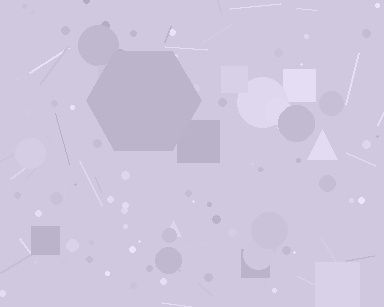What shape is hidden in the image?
A hexagon is hidden in the image.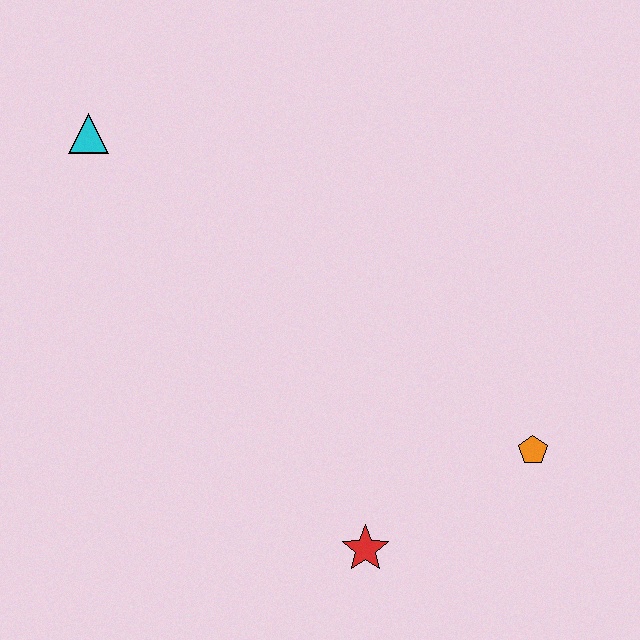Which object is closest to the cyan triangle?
The red star is closest to the cyan triangle.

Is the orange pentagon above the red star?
Yes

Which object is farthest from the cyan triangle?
The orange pentagon is farthest from the cyan triangle.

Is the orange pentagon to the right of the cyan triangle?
Yes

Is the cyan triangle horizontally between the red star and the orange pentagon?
No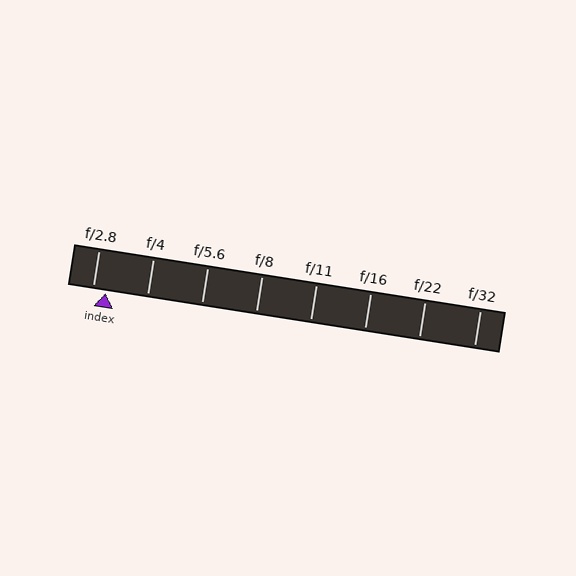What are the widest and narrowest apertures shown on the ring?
The widest aperture shown is f/2.8 and the narrowest is f/32.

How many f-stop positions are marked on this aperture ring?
There are 8 f-stop positions marked.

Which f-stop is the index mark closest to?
The index mark is closest to f/2.8.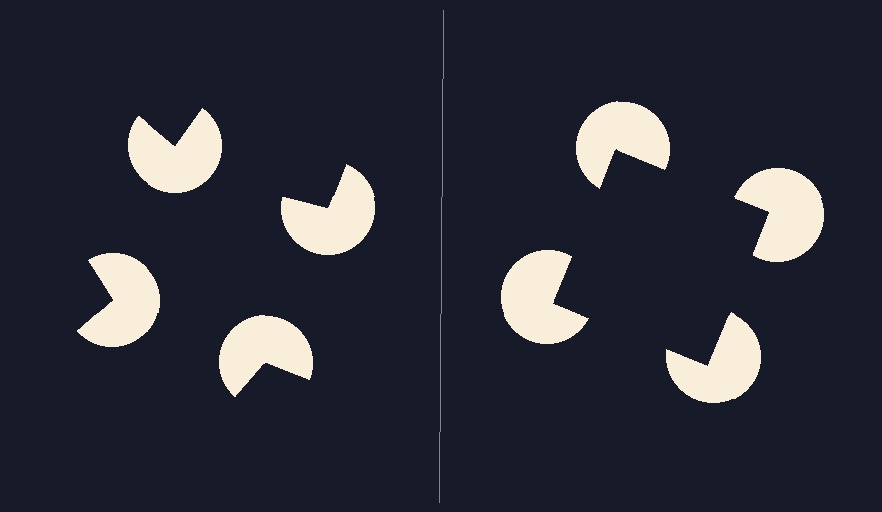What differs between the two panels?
The pac-man discs are positioned identically on both sides; only the wedge orientations differ. On the right they align to a square; on the left they are misaligned.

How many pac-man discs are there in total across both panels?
8 — 4 on each side.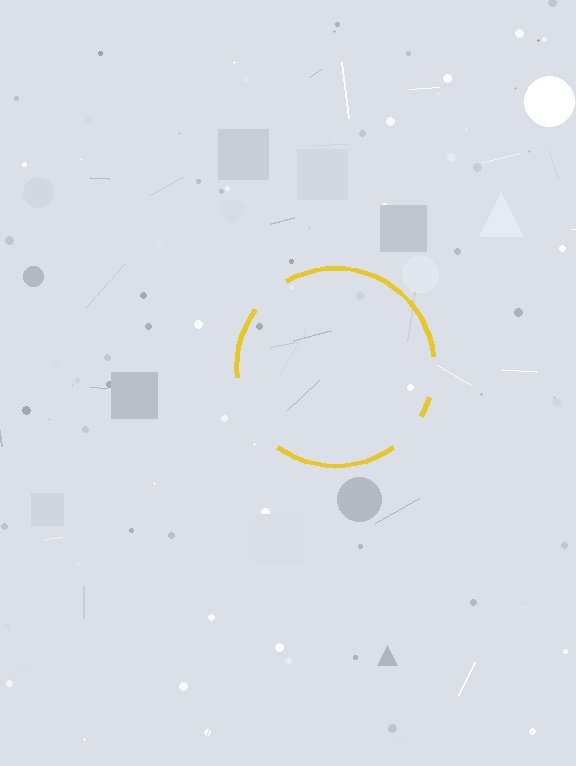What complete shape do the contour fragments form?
The contour fragments form a circle.